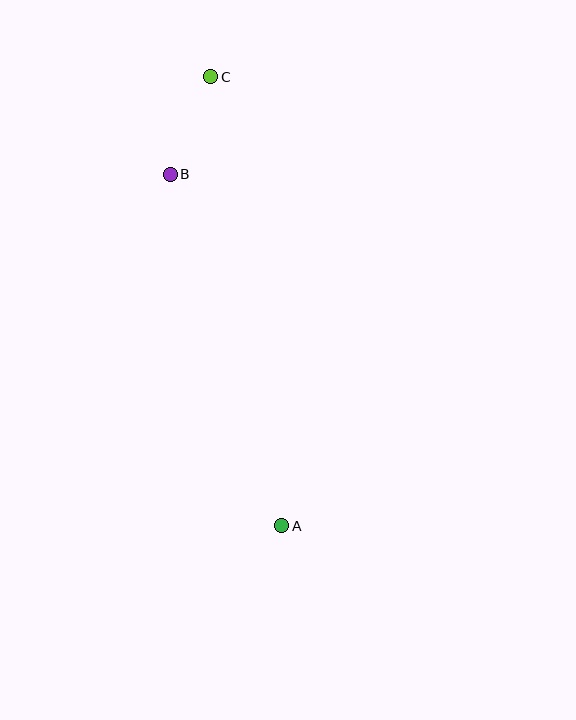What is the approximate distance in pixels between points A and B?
The distance between A and B is approximately 369 pixels.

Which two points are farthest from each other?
Points A and C are farthest from each other.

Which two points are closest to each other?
Points B and C are closest to each other.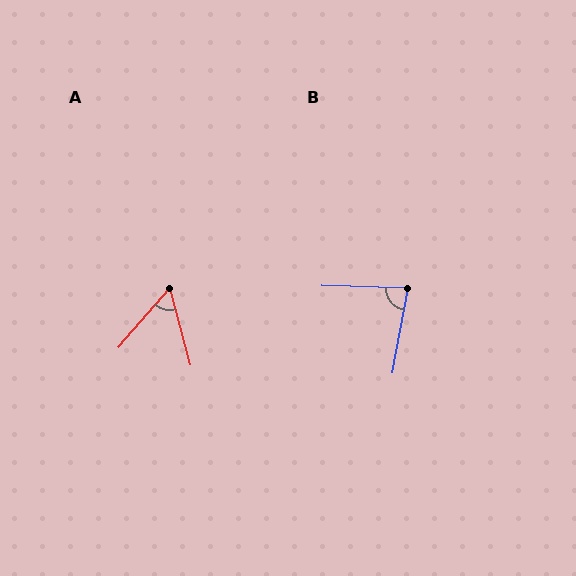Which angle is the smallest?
A, at approximately 56 degrees.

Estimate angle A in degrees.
Approximately 56 degrees.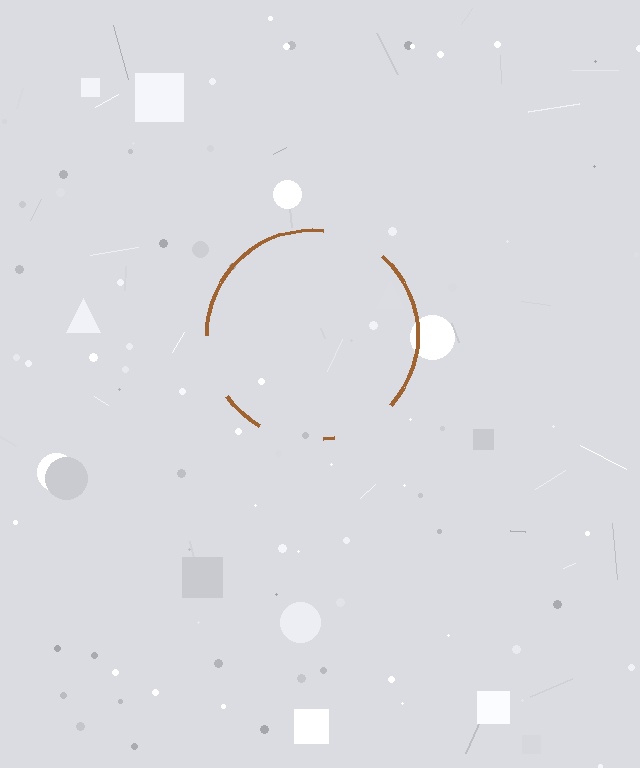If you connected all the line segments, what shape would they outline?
They would outline a circle.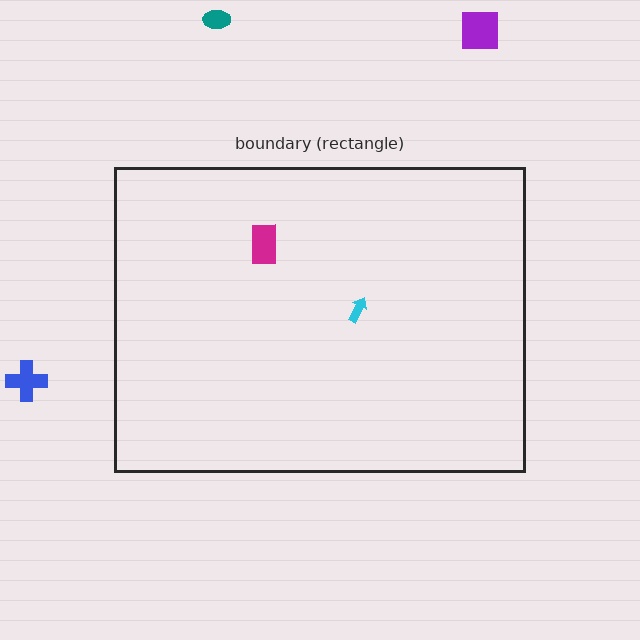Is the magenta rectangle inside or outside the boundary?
Inside.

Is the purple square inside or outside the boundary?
Outside.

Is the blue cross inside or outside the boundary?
Outside.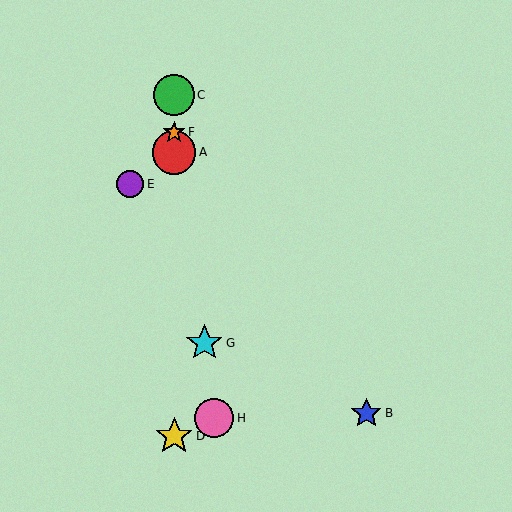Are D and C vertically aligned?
Yes, both are at x≈174.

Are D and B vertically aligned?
No, D is at x≈174 and B is at x≈366.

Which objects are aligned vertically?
Objects A, C, D, F are aligned vertically.